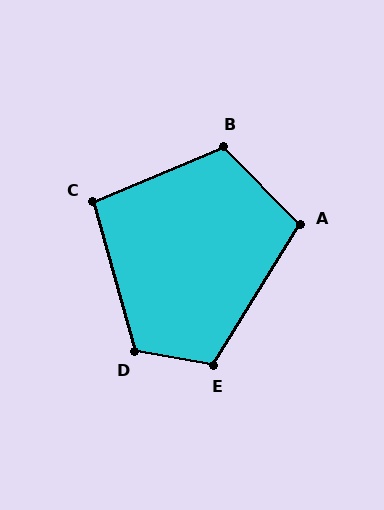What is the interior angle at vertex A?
Approximately 104 degrees (obtuse).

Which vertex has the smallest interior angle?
C, at approximately 97 degrees.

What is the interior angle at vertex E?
Approximately 112 degrees (obtuse).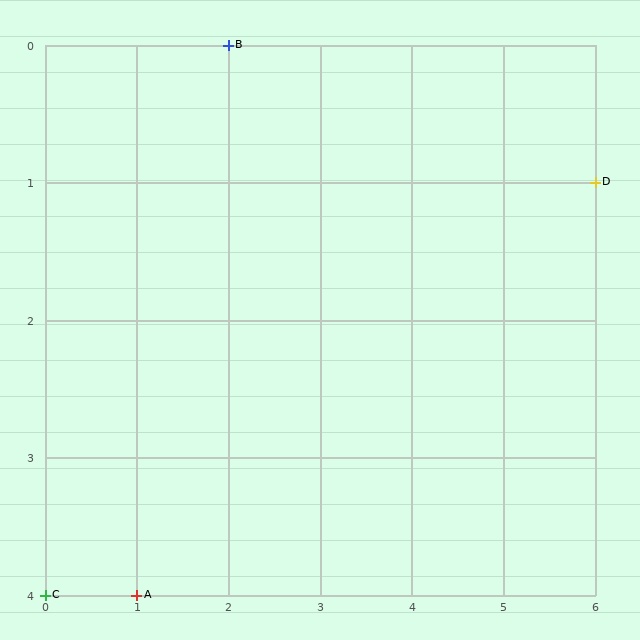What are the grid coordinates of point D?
Point D is at grid coordinates (6, 1).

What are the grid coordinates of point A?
Point A is at grid coordinates (1, 4).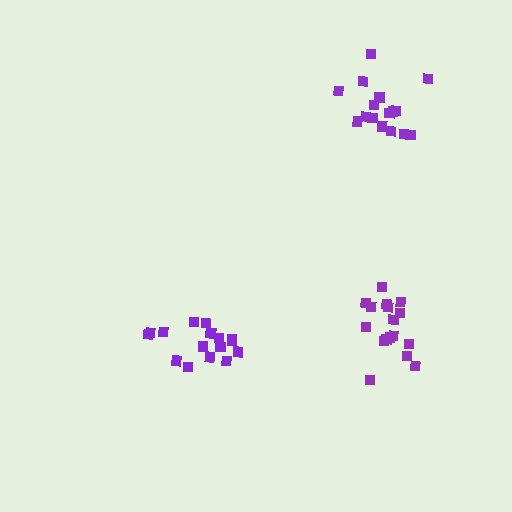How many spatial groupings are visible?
There are 3 spatial groupings.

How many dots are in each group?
Group 1: 17 dots, Group 2: 16 dots, Group 3: 18 dots (51 total).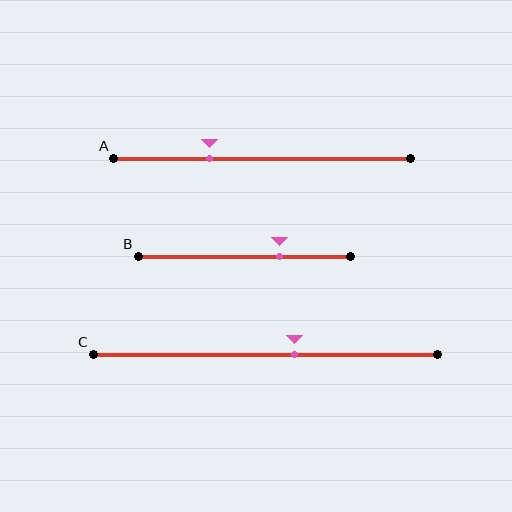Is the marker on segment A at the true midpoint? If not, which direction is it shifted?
No, the marker on segment A is shifted to the left by about 18% of the segment length.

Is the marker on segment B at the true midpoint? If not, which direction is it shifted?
No, the marker on segment B is shifted to the right by about 16% of the segment length.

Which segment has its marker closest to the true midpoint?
Segment C has its marker closest to the true midpoint.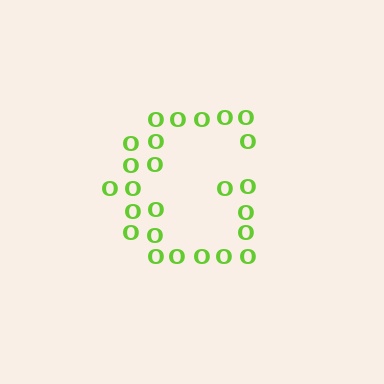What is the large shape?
The large shape is the letter G.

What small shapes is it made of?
It is made of small letter O's.